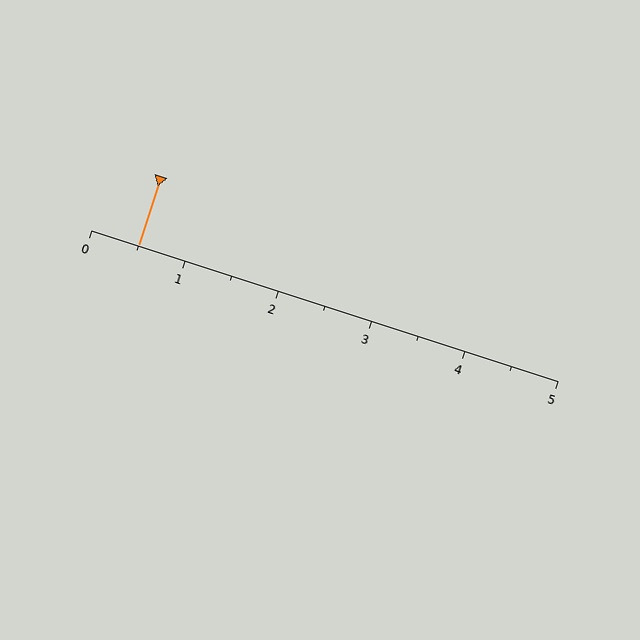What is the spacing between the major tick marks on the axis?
The major ticks are spaced 1 apart.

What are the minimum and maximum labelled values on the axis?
The axis runs from 0 to 5.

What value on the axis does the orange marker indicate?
The marker indicates approximately 0.5.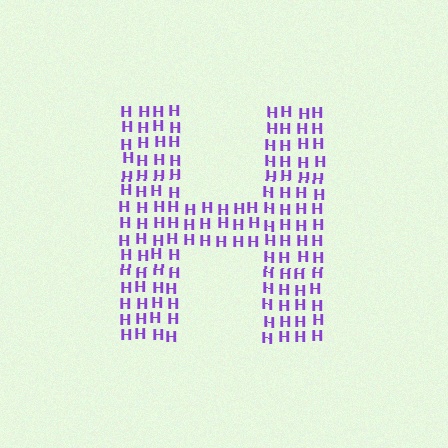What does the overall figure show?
The overall figure shows the letter H.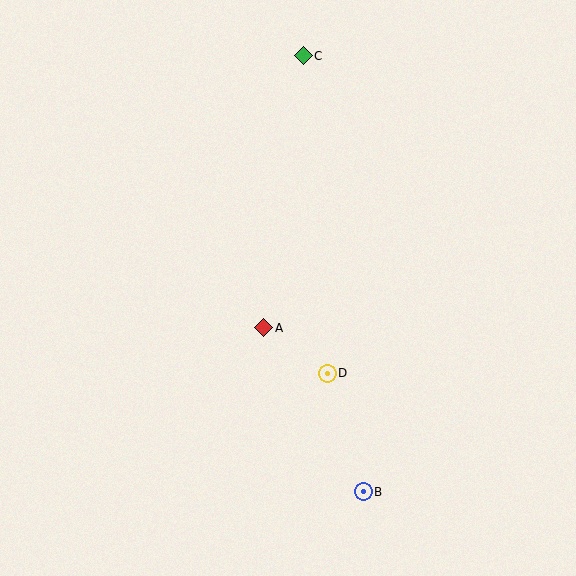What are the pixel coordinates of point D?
Point D is at (327, 373).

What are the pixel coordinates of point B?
Point B is at (363, 492).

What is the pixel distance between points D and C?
The distance between D and C is 318 pixels.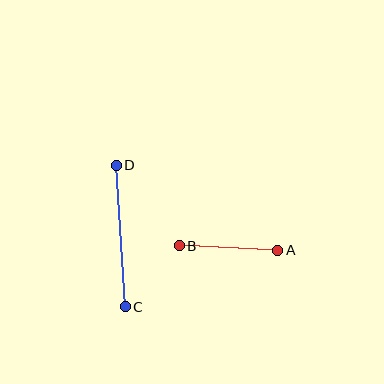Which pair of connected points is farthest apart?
Points C and D are farthest apart.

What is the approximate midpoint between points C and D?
The midpoint is at approximately (121, 236) pixels.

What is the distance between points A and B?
The distance is approximately 99 pixels.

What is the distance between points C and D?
The distance is approximately 142 pixels.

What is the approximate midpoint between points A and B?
The midpoint is at approximately (229, 248) pixels.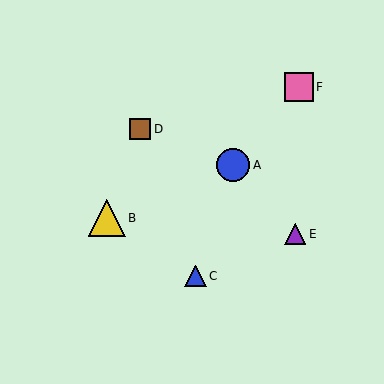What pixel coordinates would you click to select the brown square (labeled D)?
Click at (140, 129) to select the brown square D.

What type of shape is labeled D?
Shape D is a brown square.